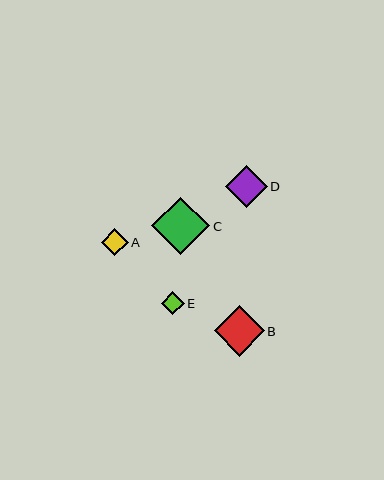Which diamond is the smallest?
Diamond E is the smallest with a size of approximately 23 pixels.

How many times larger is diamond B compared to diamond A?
Diamond B is approximately 1.9 times the size of diamond A.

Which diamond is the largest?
Diamond C is the largest with a size of approximately 58 pixels.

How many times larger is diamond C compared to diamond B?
Diamond C is approximately 1.1 times the size of diamond B.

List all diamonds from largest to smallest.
From largest to smallest: C, B, D, A, E.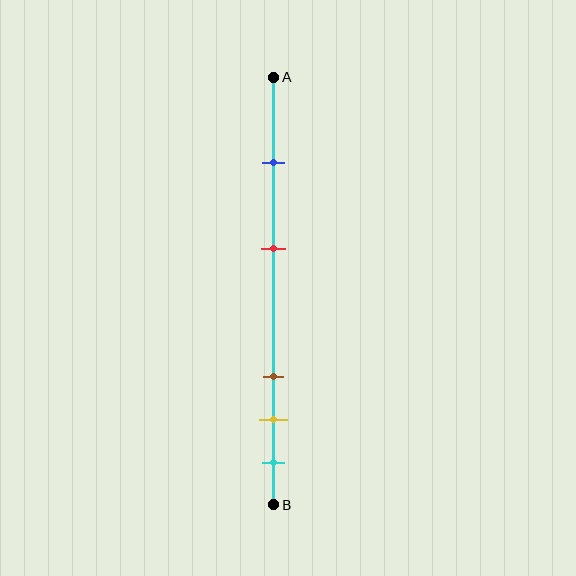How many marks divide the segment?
There are 5 marks dividing the segment.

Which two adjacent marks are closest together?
The yellow and cyan marks are the closest adjacent pair.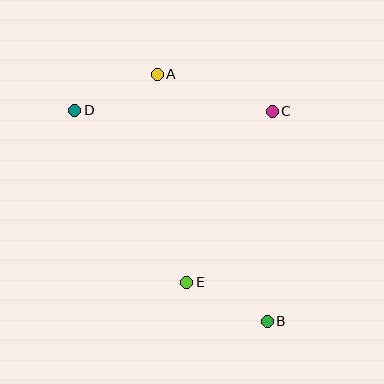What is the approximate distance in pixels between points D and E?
The distance between D and E is approximately 205 pixels.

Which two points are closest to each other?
Points B and E are closest to each other.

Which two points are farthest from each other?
Points B and D are farthest from each other.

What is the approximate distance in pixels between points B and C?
The distance between B and C is approximately 210 pixels.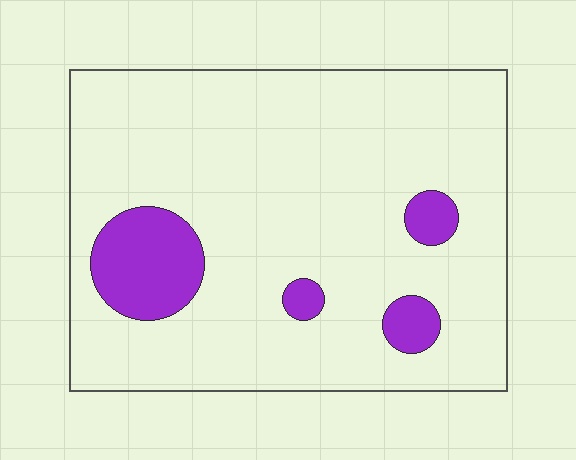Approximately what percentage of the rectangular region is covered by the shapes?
Approximately 10%.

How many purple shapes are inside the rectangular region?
4.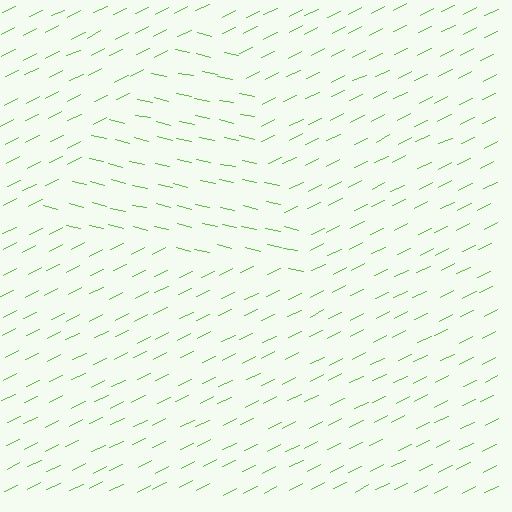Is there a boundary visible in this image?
Yes, there is a texture boundary formed by a change in line orientation.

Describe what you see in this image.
The image is filled with small lime line segments. A triangle region in the image has lines oriented differently from the surrounding lines, creating a visible texture boundary.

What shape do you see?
I see a triangle.